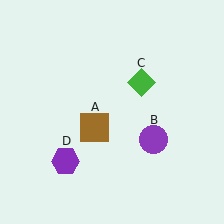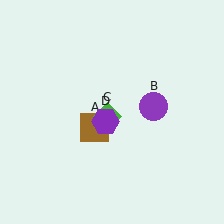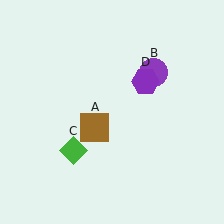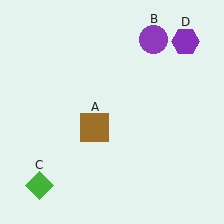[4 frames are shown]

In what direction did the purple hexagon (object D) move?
The purple hexagon (object D) moved up and to the right.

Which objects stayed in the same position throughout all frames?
Brown square (object A) remained stationary.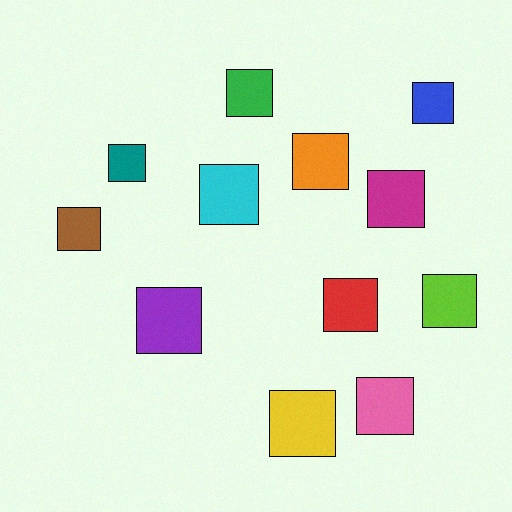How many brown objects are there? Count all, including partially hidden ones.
There is 1 brown object.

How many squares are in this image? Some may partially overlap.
There are 12 squares.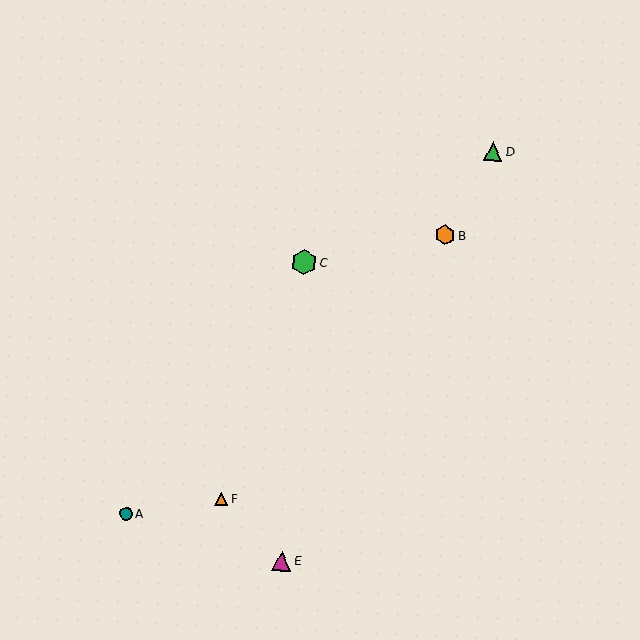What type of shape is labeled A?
Shape A is a teal circle.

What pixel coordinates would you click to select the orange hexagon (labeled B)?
Click at (445, 235) to select the orange hexagon B.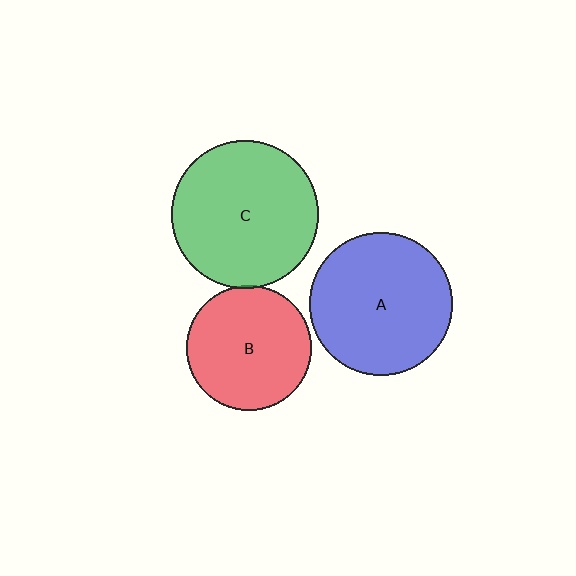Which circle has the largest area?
Circle C (green).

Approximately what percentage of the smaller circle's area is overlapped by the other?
Approximately 5%.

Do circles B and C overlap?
Yes.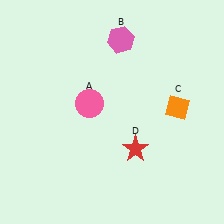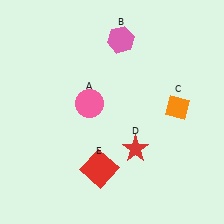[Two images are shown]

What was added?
A red square (E) was added in Image 2.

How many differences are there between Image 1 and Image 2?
There is 1 difference between the two images.